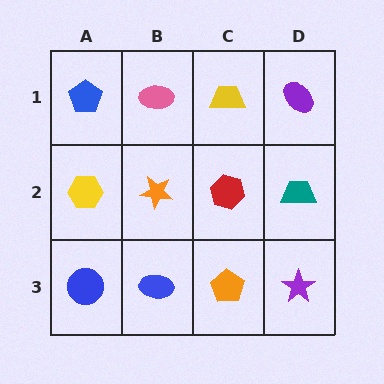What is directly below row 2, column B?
A blue ellipse.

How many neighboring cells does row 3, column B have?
3.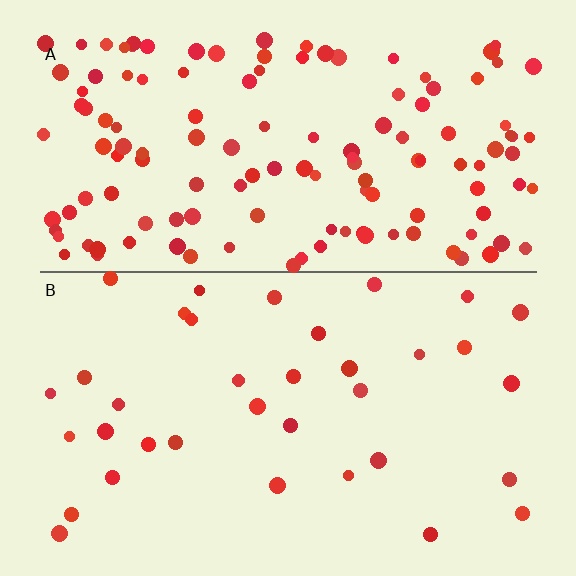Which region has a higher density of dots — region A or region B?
A (the top).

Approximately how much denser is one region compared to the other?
Approximately 3.8× — region A over region B.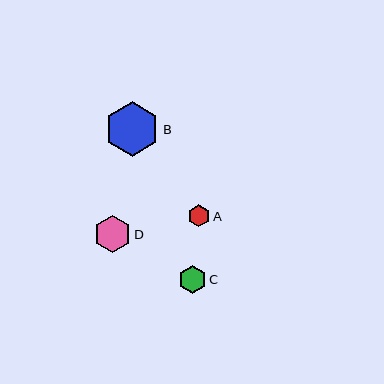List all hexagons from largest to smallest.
From largest to smallest: B, D, C, A.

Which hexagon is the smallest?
Hexagon A is the smallest with a size of approximately 22 pixels.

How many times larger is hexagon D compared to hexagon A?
Hexagon D is approximately 1.6 times the size of hexagon A.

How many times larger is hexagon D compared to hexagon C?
Hexagon D is approximately 1.3 times the size of hexagon C.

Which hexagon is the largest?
Hexagon B is the largest with a size of approximately 55 pixels.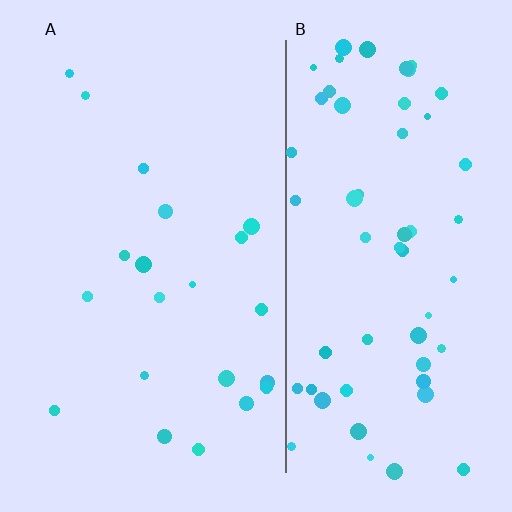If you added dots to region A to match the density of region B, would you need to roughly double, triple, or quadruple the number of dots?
Approximately triple.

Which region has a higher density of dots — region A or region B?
B (the right).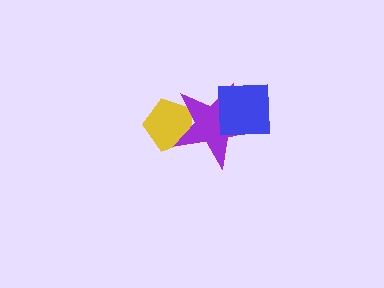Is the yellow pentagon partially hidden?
Yes, it is partially covered by another shape.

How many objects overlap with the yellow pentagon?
1 object overlaps with the yellow pentagon.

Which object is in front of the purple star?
The blue square is in front of the purple star.